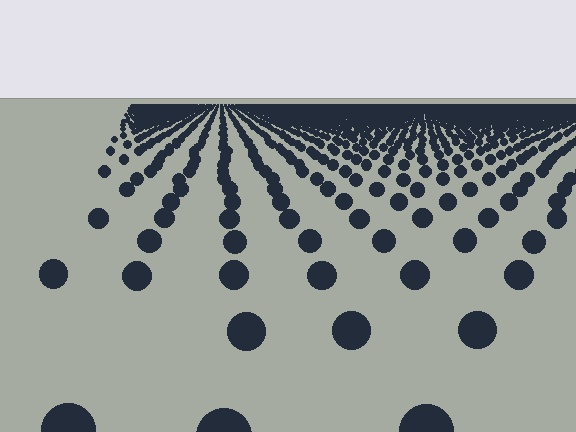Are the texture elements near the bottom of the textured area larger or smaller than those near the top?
Larger. Near the bottom, elements are closer to the viewer and appear at a bigger on-screen size.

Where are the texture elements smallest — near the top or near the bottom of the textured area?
Near the top.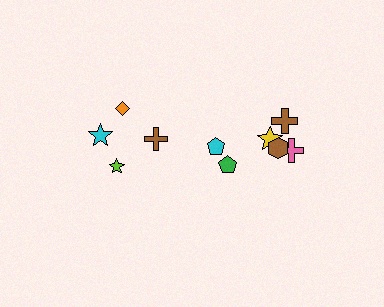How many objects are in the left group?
There are 4 objects.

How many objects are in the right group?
There are 6 objects.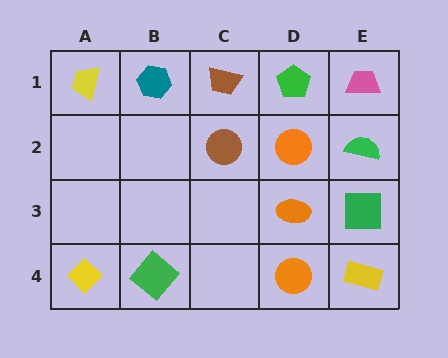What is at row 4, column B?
A green diamond.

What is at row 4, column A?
A yellow diamond.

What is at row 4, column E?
A yellow rectangle.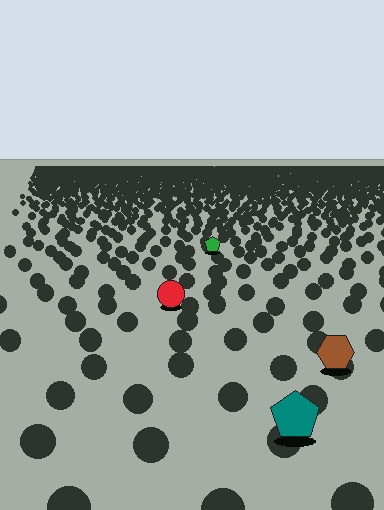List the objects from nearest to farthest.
From nearest to farthest: the teal pentagon, the brown hexagon, the red circle, the green pentagon.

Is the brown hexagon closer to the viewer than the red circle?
Yes. The brown hexagon is closer — you can tell from the texture gradient: the ground texture is coarser near it.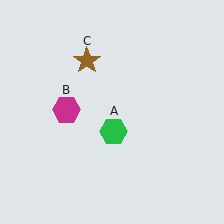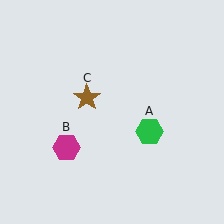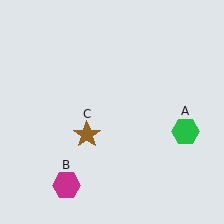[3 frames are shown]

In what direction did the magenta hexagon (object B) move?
The magenta hexagon (object B) moved down.